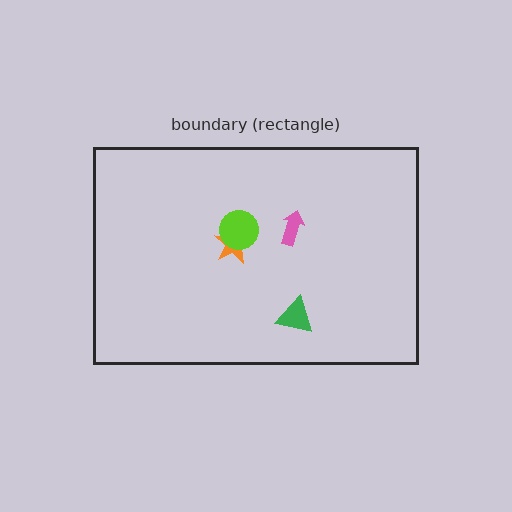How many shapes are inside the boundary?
4 inside, 0 outside.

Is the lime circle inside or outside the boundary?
Inside.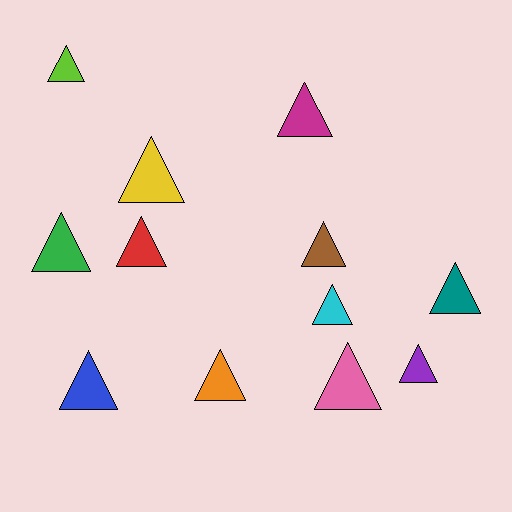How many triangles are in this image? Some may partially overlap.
There are 12 triangles.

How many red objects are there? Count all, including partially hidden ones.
There is 1 red object.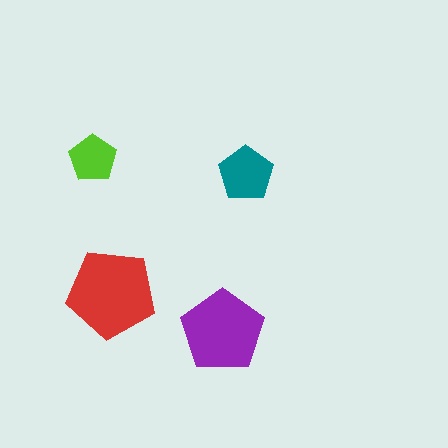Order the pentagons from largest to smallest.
the red one, the purple one, the teal one, the lime one.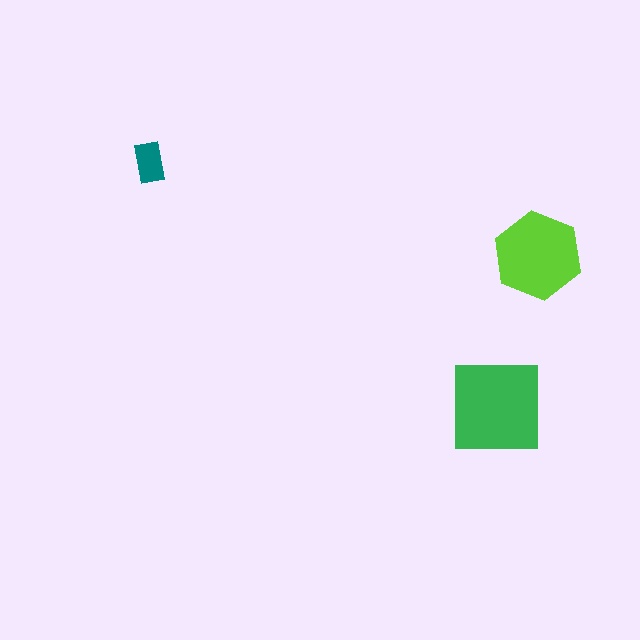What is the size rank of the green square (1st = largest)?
1st.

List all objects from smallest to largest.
The teal rectangle, the lime hexagon, the green square.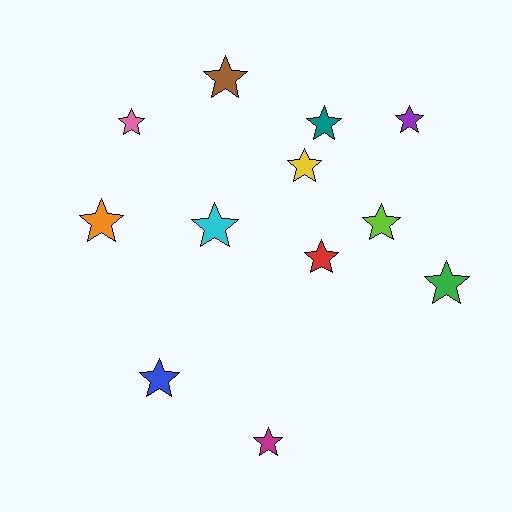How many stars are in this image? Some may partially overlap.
There are 12 stars.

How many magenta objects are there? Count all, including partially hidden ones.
There is 1 magenta object.